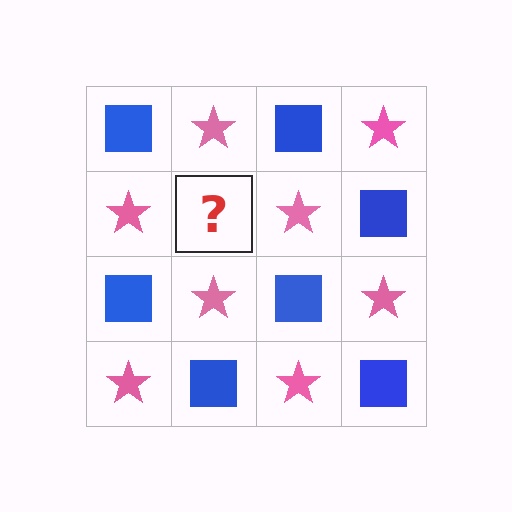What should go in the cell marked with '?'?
The missing cell should contain a blue square.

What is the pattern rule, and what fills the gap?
The rule is that it alternates blue square and pink star in a checkerboard pattern. The gap should be filled with a blue square.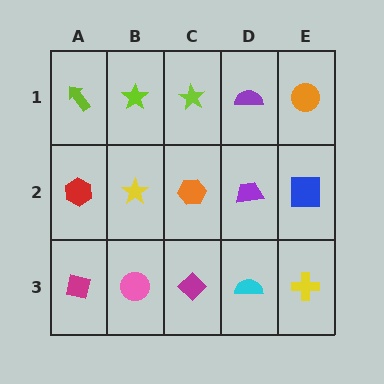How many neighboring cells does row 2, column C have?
4.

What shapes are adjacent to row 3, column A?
A red hexagon (row 2, column A), a pink circle (row 3, column B).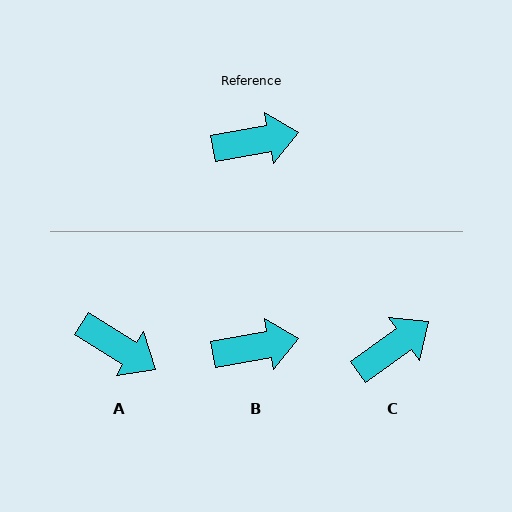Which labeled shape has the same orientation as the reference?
B.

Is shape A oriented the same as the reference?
No, it is off by about 42 degrees.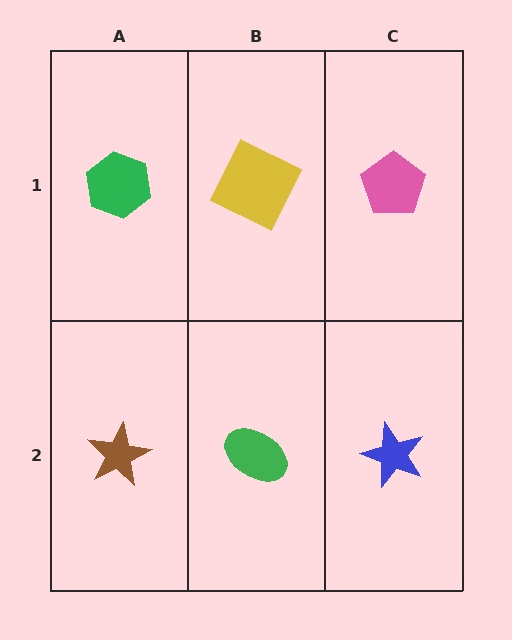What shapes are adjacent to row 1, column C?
A blue star (row 2, column C), a yellow square (row 1, column B).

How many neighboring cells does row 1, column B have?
3.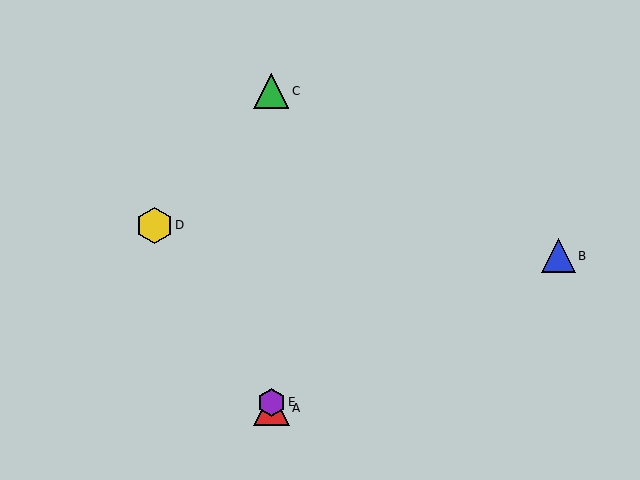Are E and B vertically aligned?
No, E is at x≈271 and B is at x≈558.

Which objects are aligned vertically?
Objects A, C, E are aligned vertically.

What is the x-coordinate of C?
Object C is at x≈271.